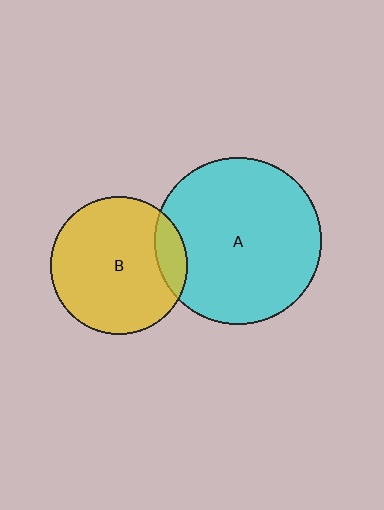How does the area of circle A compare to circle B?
Approximately 1.5 times.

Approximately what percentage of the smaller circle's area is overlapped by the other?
Approximately 15%.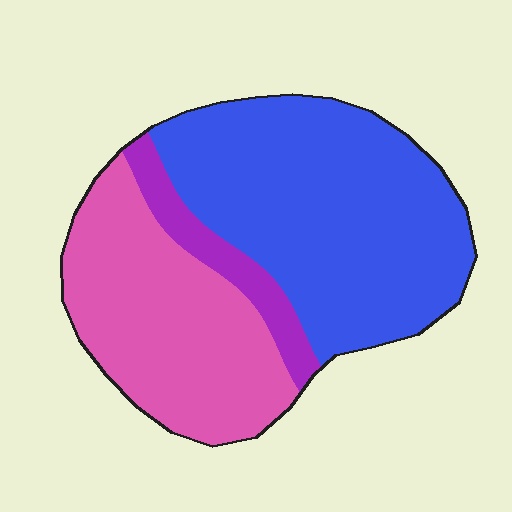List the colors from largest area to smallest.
From largest to smallest: blue, pink, purple.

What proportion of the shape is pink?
Pink takes up about three eighths (3/8) of the shape.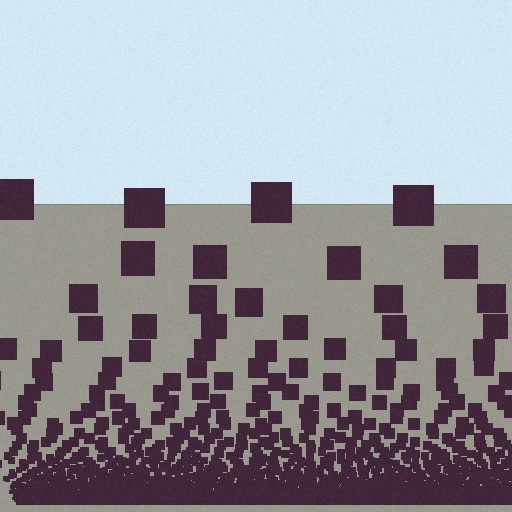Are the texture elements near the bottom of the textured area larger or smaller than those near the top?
Smaller. The gradient is inverted — elements near the bottom are smaller and denser.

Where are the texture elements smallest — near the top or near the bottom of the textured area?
Near the bottom.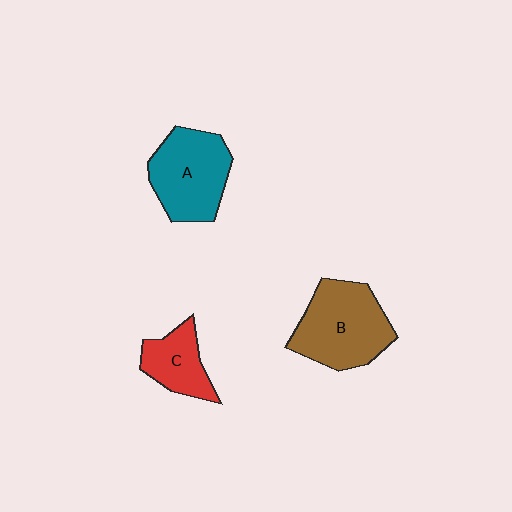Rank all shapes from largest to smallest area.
From largest to smallest: B (brown), A (teal), C (red).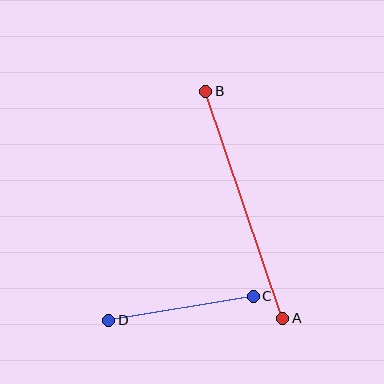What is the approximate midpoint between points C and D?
The midpoint is at approximately (181, 308) pixels.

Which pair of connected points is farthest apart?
Points A and B are farthest apart.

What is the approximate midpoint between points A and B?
The midpoint is at approximately (244, 205) pixels.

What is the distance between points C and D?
The distance is approximately 147 pixels.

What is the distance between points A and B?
The distance is approximately 239 pixels.